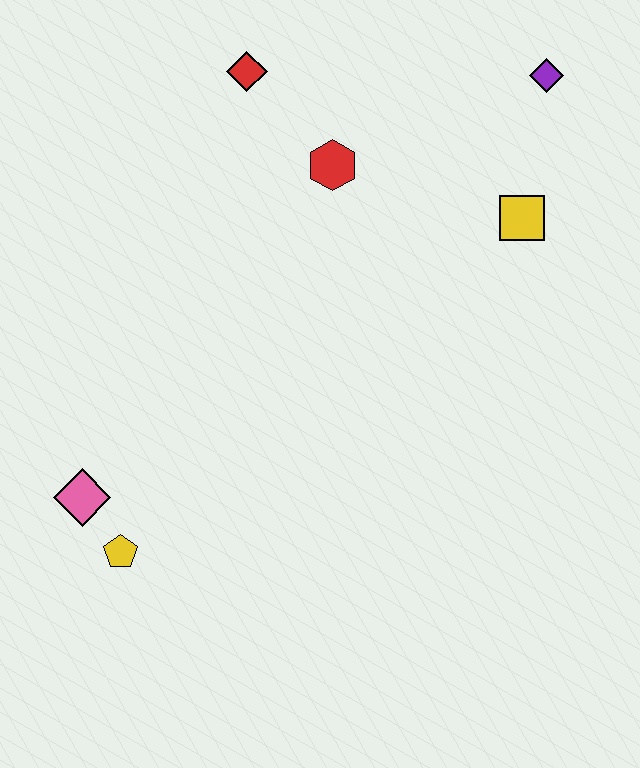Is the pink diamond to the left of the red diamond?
Yes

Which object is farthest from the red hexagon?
The yellow pentagon is farthest from the red hexagon.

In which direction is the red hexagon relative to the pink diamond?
The red hexagon is above the pink diamond.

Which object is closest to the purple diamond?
The yellow square is closest to the purple diamond.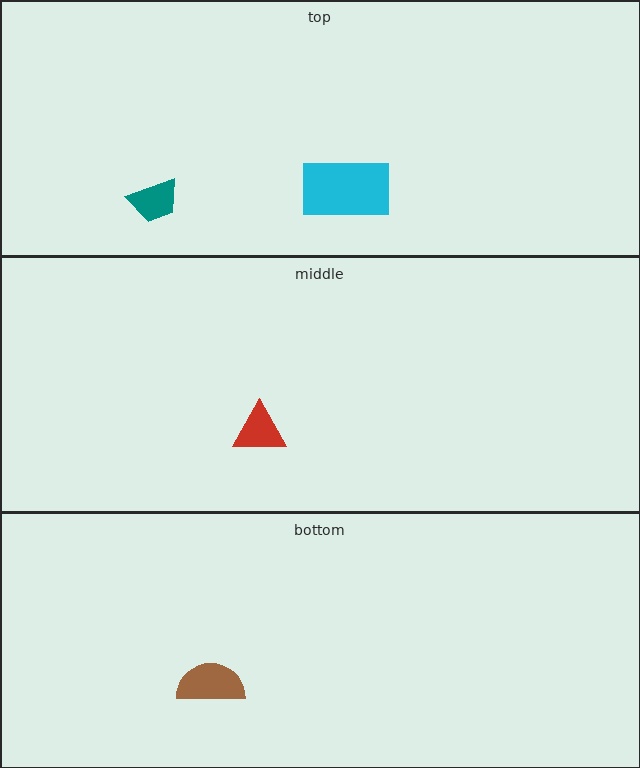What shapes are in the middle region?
The red triangle.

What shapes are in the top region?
The cyan rectangle, the teal trapezoid.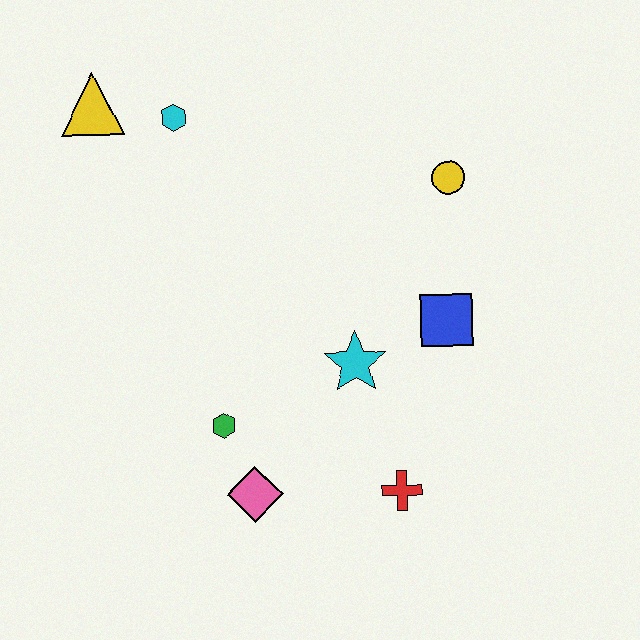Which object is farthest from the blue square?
The yellow triangle is farthest from the blue square.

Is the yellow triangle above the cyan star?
Yes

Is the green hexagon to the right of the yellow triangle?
Yes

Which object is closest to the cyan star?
The blue square is closest to the cyan star.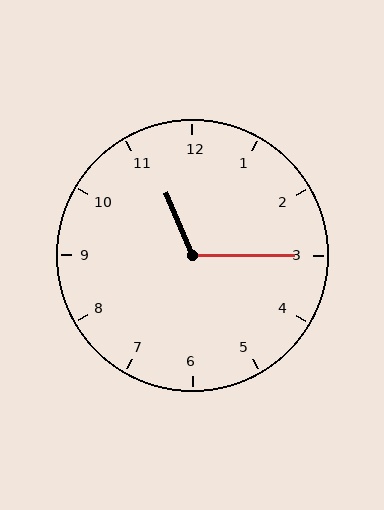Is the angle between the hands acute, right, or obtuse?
It is obtuse.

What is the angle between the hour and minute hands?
Approximately 112 degrees.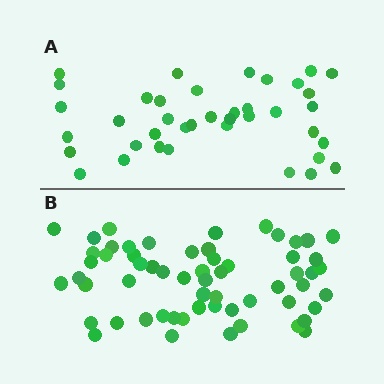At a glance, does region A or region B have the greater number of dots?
Region B (the bottom region) has more dots.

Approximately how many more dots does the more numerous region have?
Region B has approximately 20 more dots than region A.